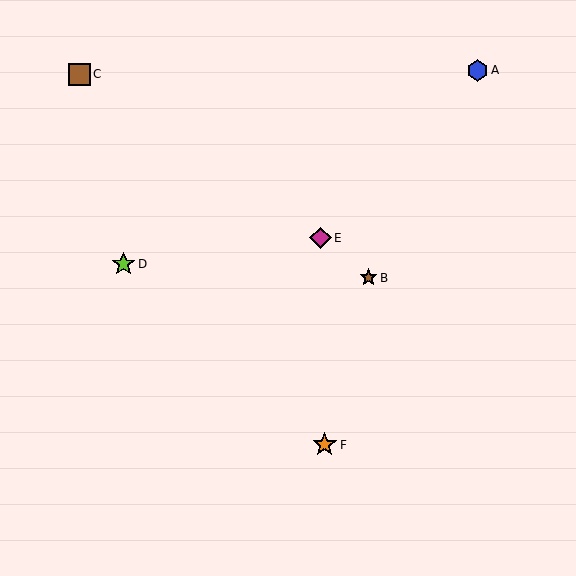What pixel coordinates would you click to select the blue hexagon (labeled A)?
Click at (478, 71) to select the blue hexagon A.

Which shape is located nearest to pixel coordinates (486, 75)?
The blue hexagon (labeled A) at (478, 71) is nearest to that location.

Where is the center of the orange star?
The center of the orange star is at (325, 445).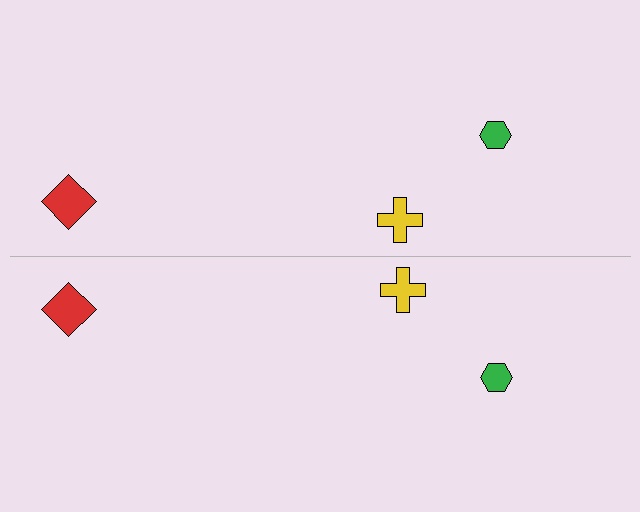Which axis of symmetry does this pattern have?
The pattern has a horizontal axis of symmetry running through the center of the image.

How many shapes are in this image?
There are 6 shapes in this image.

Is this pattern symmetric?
Yes, this pattern has bilateral (reflection) symmetry.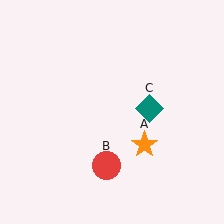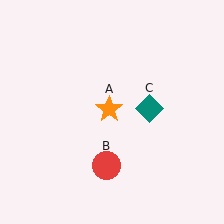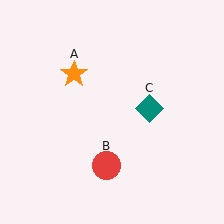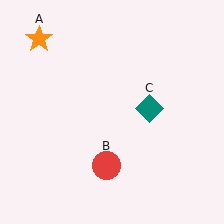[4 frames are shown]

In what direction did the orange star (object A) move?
The orange star (object A) moved up and to the left.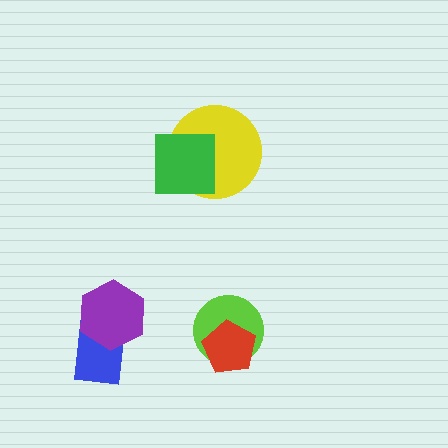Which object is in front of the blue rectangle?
The purple hexagon is in front of the blue rectangle.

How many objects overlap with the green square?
1 object overlaps with the green square.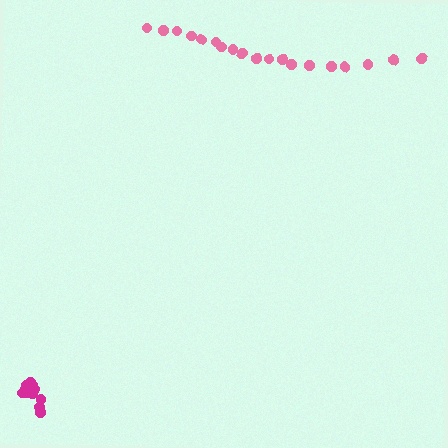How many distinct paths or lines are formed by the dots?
There are 2 distinct paths.